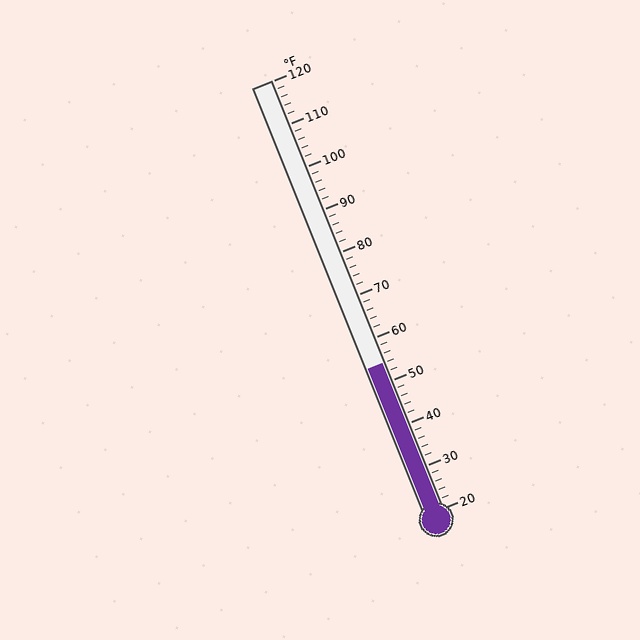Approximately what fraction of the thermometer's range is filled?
The thermometer is filled to approximately 35% of its range.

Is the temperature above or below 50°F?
The temperature is above 50°F.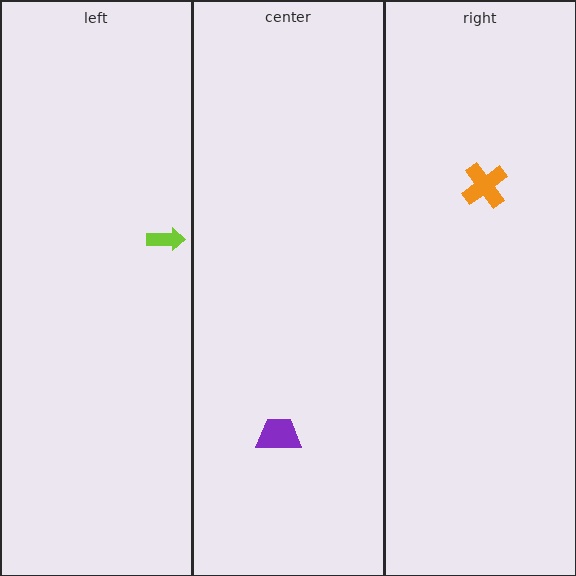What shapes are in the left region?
The lime arrow.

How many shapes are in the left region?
1.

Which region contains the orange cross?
The right region.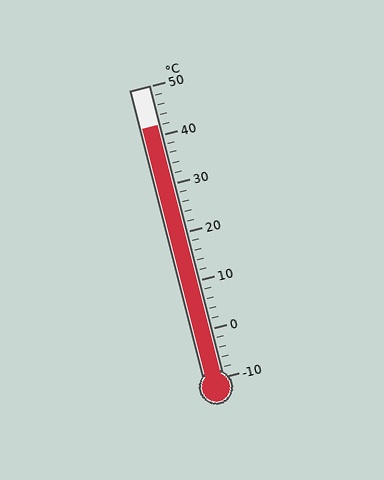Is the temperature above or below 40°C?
The temperature is above 40°C.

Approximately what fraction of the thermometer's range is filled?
The thermometer is filled to approximately 85% of its range.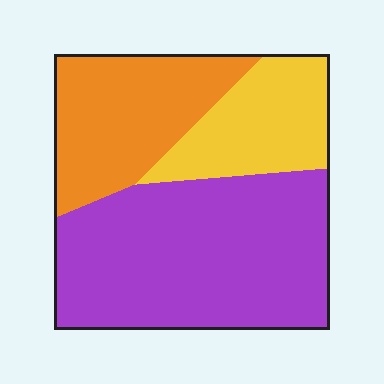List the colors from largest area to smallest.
From largest to smallest: purple, orange, yellow.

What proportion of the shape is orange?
Orange covers about 25% of the shape.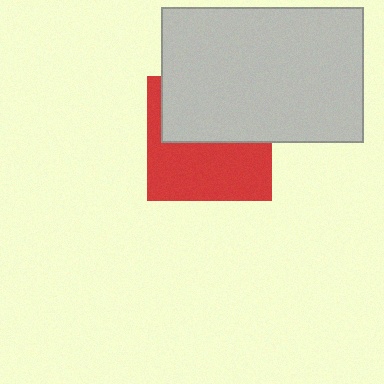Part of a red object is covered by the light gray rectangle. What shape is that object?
It is a square.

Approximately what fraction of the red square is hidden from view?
Roughly 48% of the red square is hidden behind the light gray rectangle.